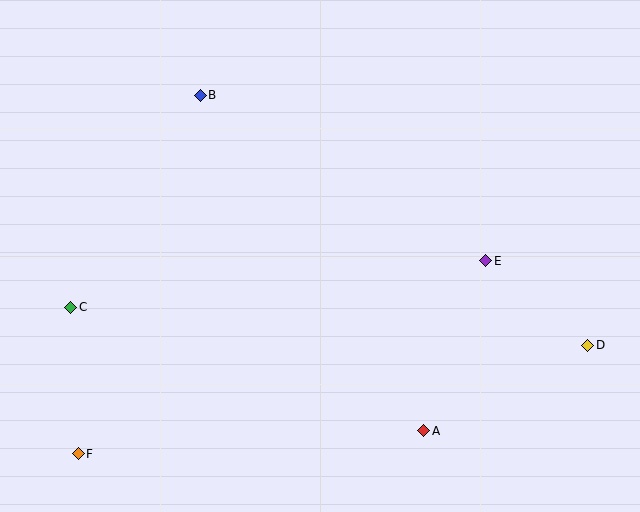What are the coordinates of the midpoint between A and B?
The midpoint between A and B is at (312, 263).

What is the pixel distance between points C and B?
The distance between C and B is 248 pixels.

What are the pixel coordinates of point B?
Point B is at (200, 95).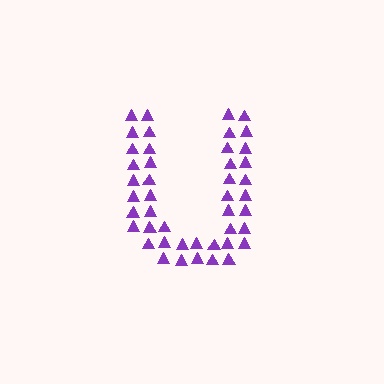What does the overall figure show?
The overall figure shows the letter U.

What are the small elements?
The small elements are triangles.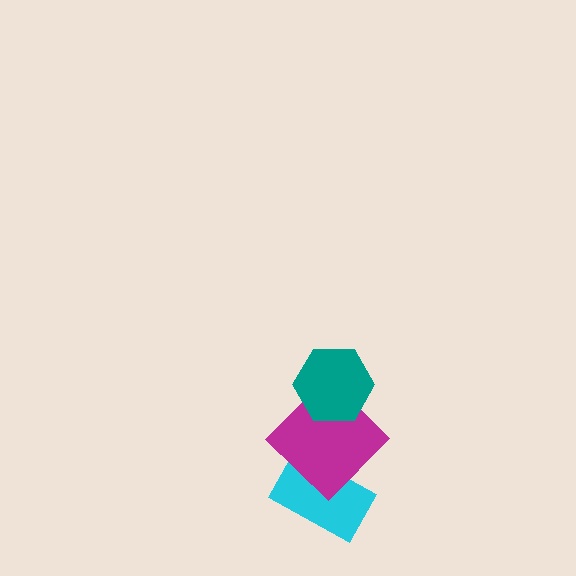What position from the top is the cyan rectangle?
The cyan rectangle is 3rd from the top.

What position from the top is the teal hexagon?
The teal hexagon is 1st from the top.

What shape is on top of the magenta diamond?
The teal hexagon is on top of the magenta diamond.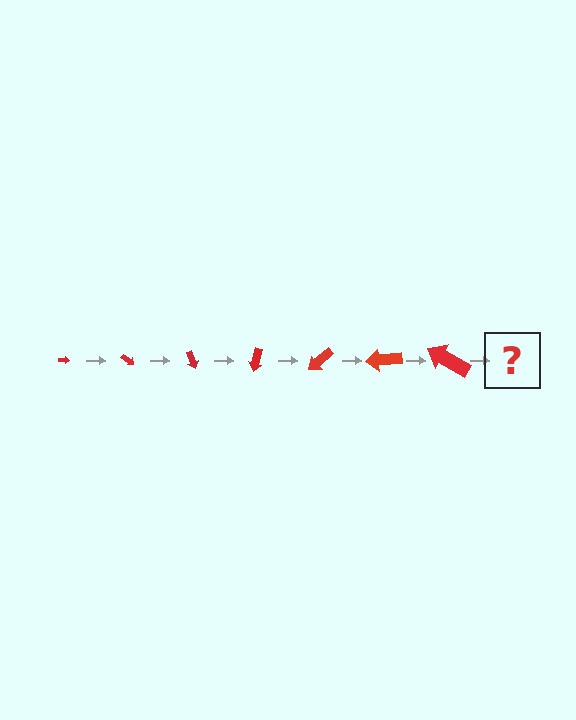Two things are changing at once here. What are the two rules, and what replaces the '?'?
The two rules are that the arrow grows larger each step and it rotates 35 degrees each step. The '?' should be an arrow, larger than the previous one and rotated 245 degrees from the start.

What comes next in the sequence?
The next element should be an arrow, larger than the previous one and rotated 245 degrees from the start.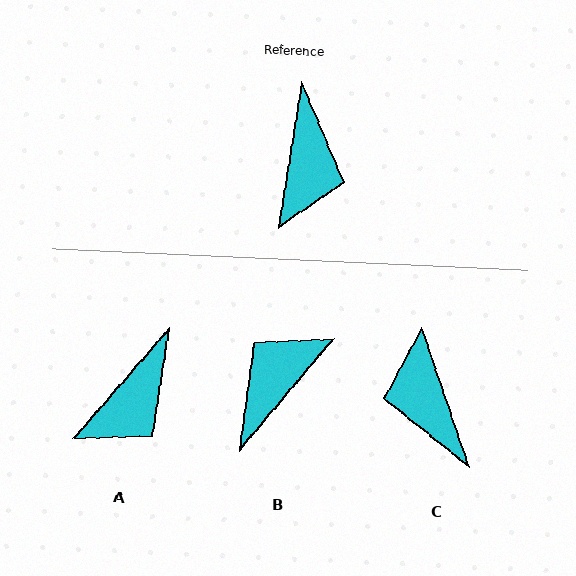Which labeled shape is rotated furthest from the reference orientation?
C, about 152 degrees away.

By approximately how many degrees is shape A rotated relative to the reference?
Approximately 32 degrees clockwise.